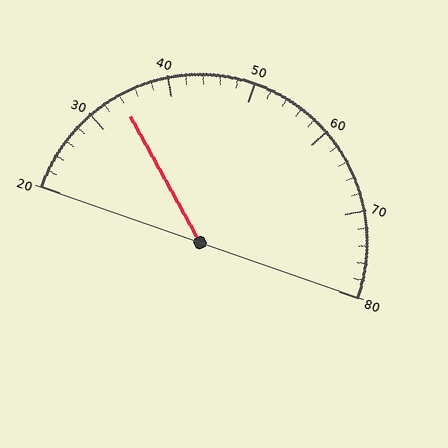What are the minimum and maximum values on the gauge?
The gauge ranges from 20 to 80.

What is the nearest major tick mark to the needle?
The nearest major tick mark is 30.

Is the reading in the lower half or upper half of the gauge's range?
The reading is in the lower half of the range (20 to 80).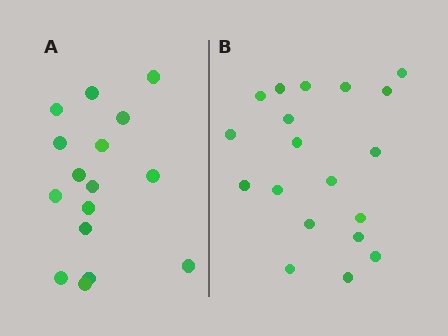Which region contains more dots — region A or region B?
Region B (the right region) has more dots.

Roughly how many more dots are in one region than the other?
Region B has just a few more — roughly 2 or 3 more dots than region A.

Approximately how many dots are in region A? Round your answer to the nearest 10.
About 20 dots. (The exact count is 16, which rounds to 20.)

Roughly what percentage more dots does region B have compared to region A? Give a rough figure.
About 20% more.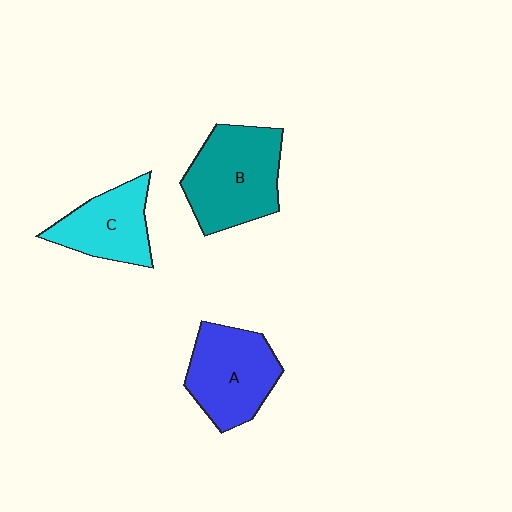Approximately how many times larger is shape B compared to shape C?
Approximately 1.4 times.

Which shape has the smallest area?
Shape C (cyan).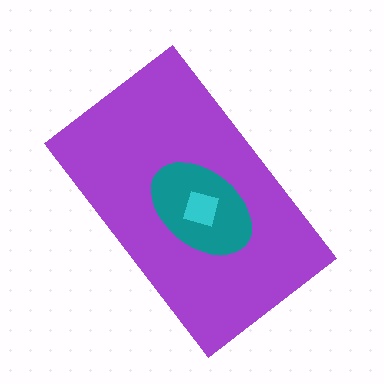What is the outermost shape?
The purple rectangle.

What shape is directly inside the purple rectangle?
The teal ellipse.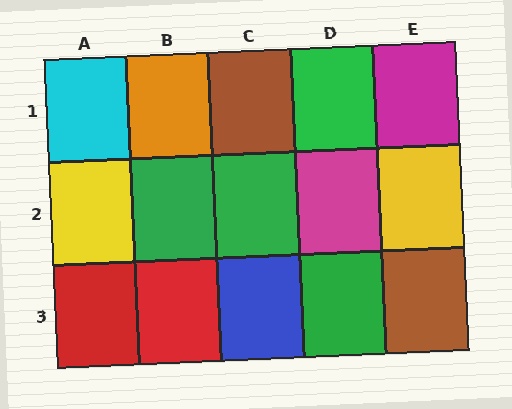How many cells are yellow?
2 cells are yellow.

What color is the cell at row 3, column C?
Blue.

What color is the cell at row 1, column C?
Brown.